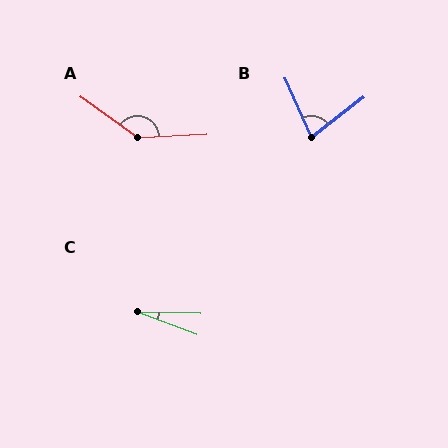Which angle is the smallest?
C, at approximately 19 degrees.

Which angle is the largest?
A, at approximately 141 degrees.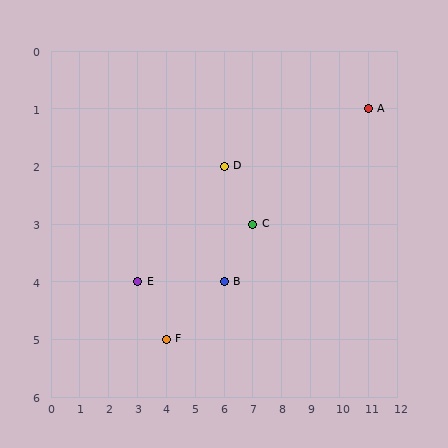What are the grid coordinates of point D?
Point D is at grid coordinates (6, 2).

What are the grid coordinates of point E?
Point E is at grid coordinates (3, 4).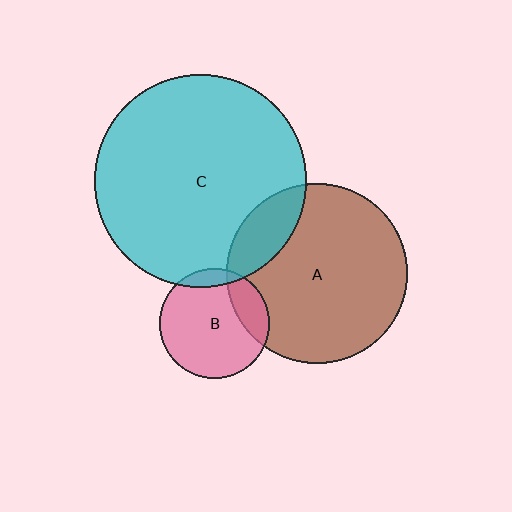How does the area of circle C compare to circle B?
Approximately 3.7 times.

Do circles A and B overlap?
Yes.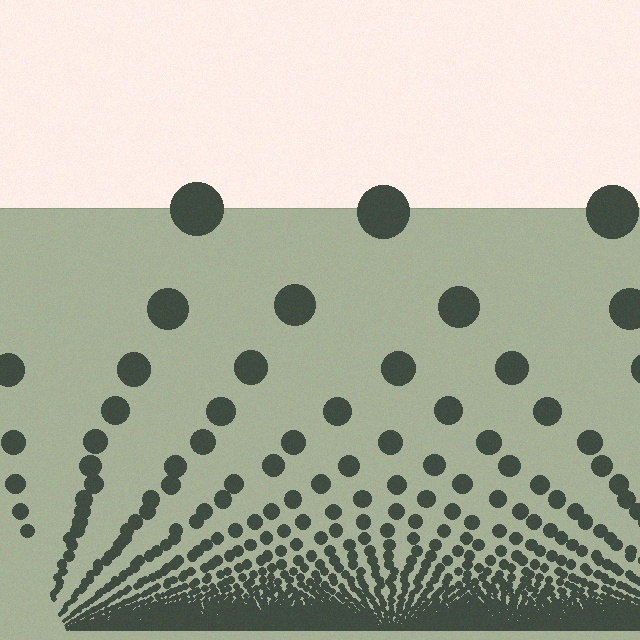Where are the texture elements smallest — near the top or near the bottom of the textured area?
Near the bottom.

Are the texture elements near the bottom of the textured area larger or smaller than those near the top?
Smaller. The gradient is inverted — elements near the bottom are smaller and denser.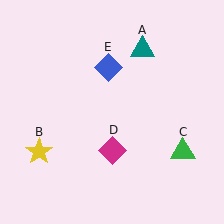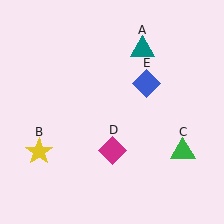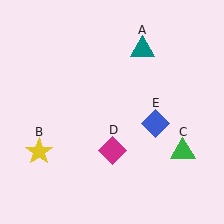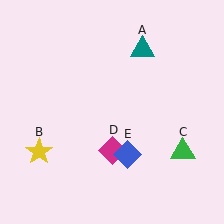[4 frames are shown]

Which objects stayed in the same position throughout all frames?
Teal triangle (object A) and yellow star (object B) and green triangle (object C) and magenta diamond (object D) remained stationary.